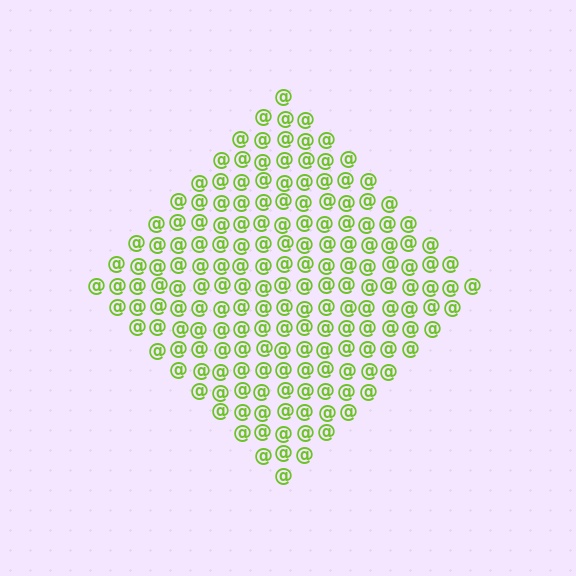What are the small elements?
The small elements are at signs.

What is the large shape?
The large shape is a diamond.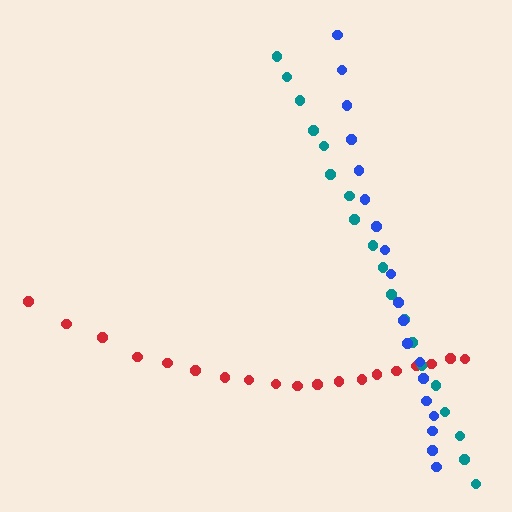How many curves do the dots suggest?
There are 3 distinct paths.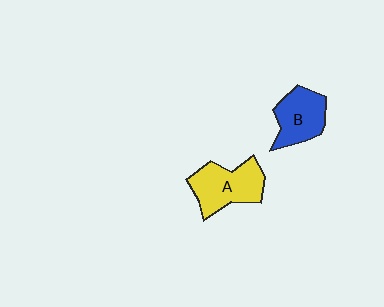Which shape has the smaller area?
Shape B (blue).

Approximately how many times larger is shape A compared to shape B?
Approximately 1.2 times.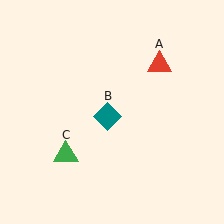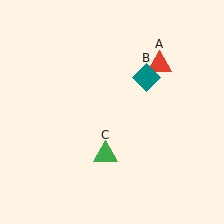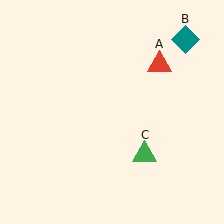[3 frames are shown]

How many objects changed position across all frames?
2 objects changed position: teal diamond (object B), green triangle (object C).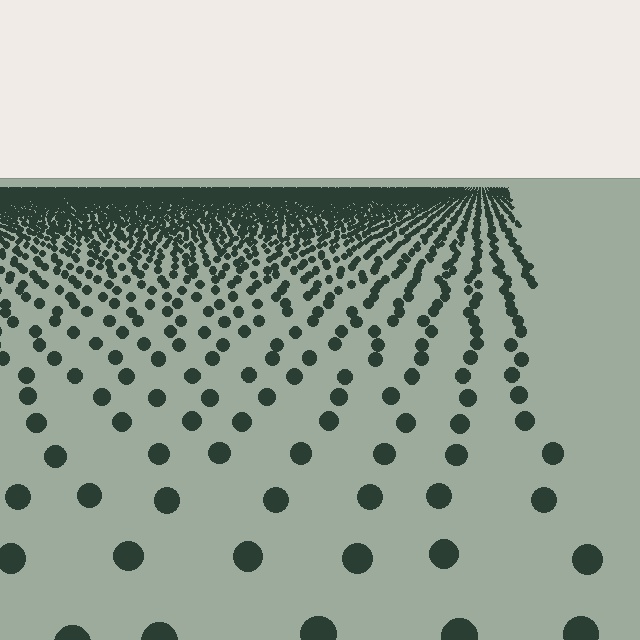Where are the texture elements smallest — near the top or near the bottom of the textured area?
Near the top.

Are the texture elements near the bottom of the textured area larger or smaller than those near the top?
Larger. Near the bottom, elements are closer to the viewer and appear at a bigger on-screen size.